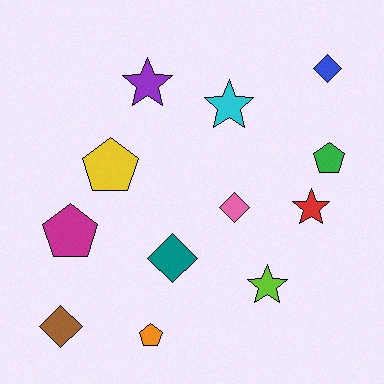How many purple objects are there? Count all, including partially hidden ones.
There is 1 purple object.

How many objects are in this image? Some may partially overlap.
There are 12 objects.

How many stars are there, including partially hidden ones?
There are 4 stars.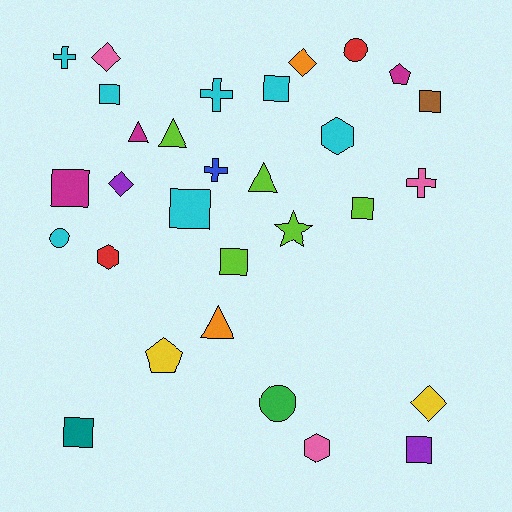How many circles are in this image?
There are 3 circles.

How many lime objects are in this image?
There are 5 lime objects.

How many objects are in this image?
There are 30 objects.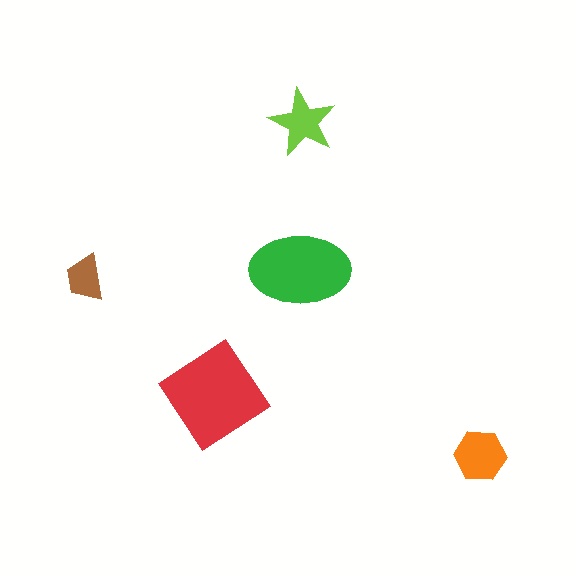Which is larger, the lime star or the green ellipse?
The green ellipse.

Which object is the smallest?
The brown trapezoid.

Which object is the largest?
The red diamond.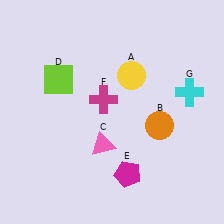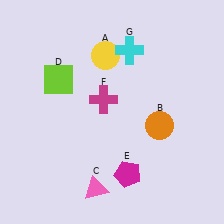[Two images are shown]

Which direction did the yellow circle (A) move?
The yellow circle (A) moved left.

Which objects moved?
The objects that moved are: the yellow circle (A), the pink triangle (C), the cyan cross (G).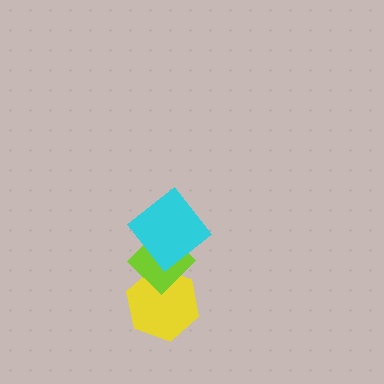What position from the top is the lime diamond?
The lime diamond is 2nd from the top.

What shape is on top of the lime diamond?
The cyan diamond is on top of the lime diamond.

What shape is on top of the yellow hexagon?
The lime diamond is on top of the yellow hexagon.